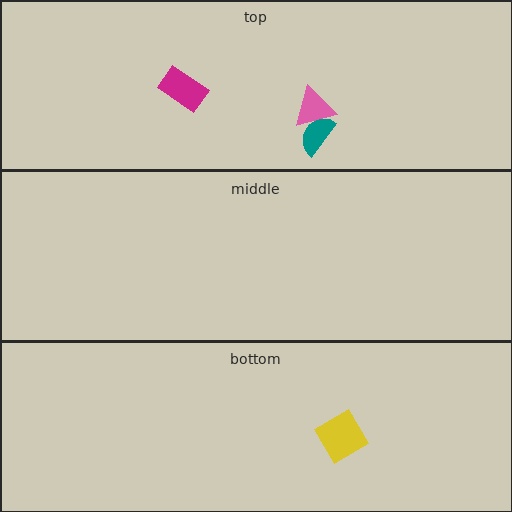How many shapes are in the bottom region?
1.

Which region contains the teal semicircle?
The top region.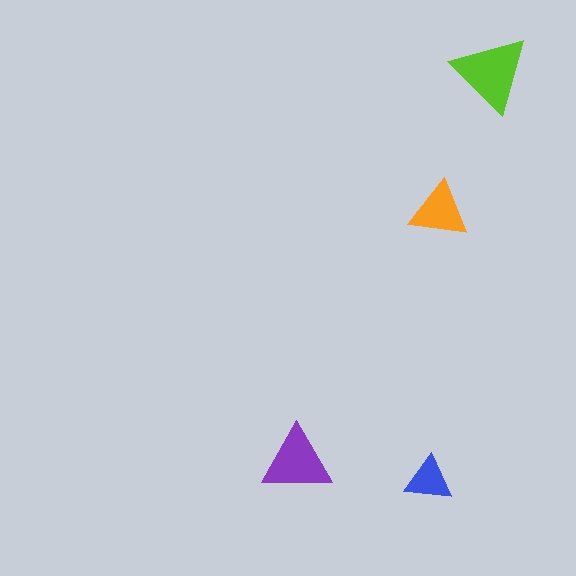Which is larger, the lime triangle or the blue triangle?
The lime one.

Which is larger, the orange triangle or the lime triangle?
The lime one.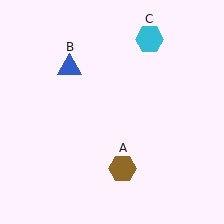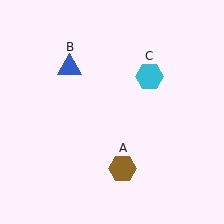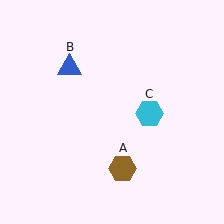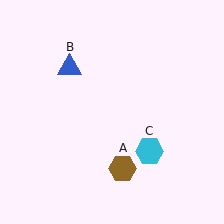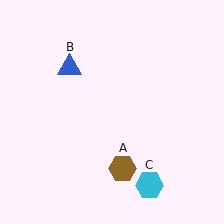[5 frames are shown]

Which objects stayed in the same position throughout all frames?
Brown hexagon (object A) and blue triangle (object B) remained stationary.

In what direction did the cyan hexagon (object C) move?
The cyan hexagon (object C) moved down.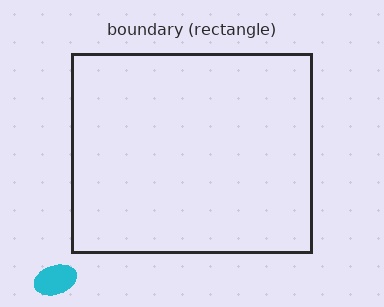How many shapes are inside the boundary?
0 inside, 1 outside.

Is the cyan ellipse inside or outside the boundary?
Outside.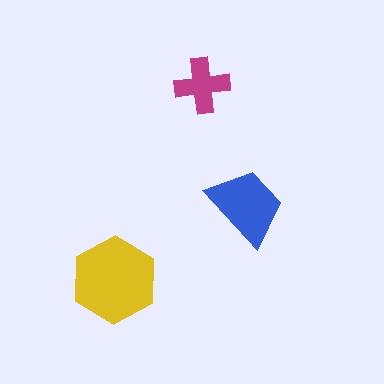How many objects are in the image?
There are 3 objects in the image.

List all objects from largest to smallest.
The yellow hexagon, the blue trapezoid, the magenta cross.